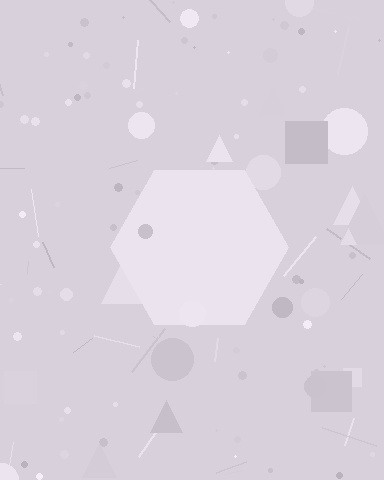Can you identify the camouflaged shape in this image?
The camouflaged shape is a hexagon.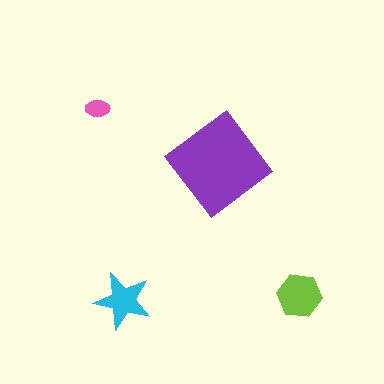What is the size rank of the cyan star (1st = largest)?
3rd.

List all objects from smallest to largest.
The pink ellipse, the cyan star, the lime hexagon, the purple diamond.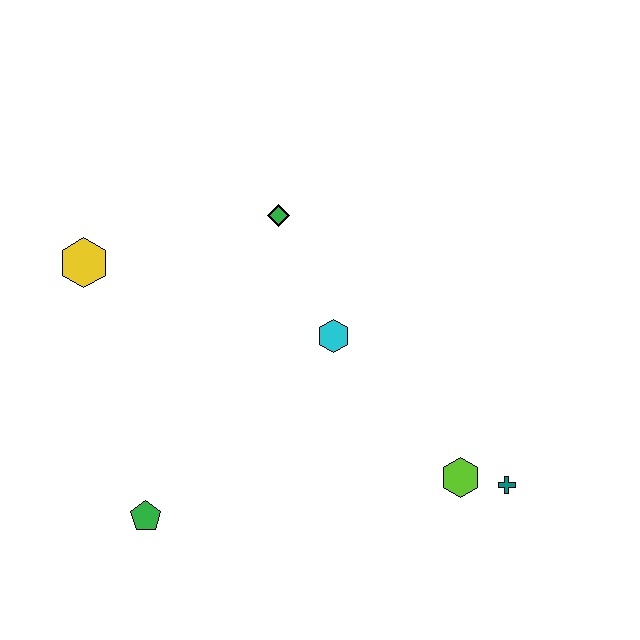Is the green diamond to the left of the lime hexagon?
Yes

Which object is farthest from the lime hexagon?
The yellow hexagon is farthest from the lime hexagon.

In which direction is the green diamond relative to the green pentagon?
The green diamond is above the green pentagon.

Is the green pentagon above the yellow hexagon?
No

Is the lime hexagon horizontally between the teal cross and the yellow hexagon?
Yes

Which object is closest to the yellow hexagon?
The green diamond is closest to the yellow hexagon.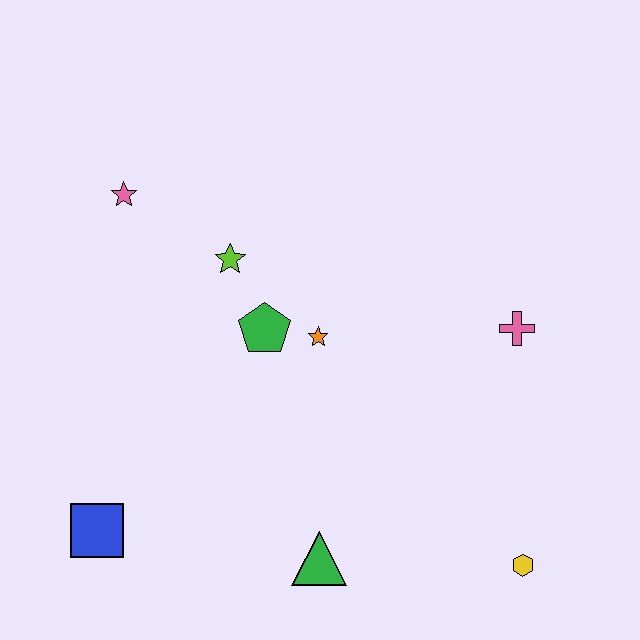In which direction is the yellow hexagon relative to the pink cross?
The yellow hexagon is below the pink cross.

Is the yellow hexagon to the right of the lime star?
Yes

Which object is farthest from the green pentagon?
The yellow hexagon is farthest from the green pentagon.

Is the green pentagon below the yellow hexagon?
No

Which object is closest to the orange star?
The green pentagon is closest to the orange star.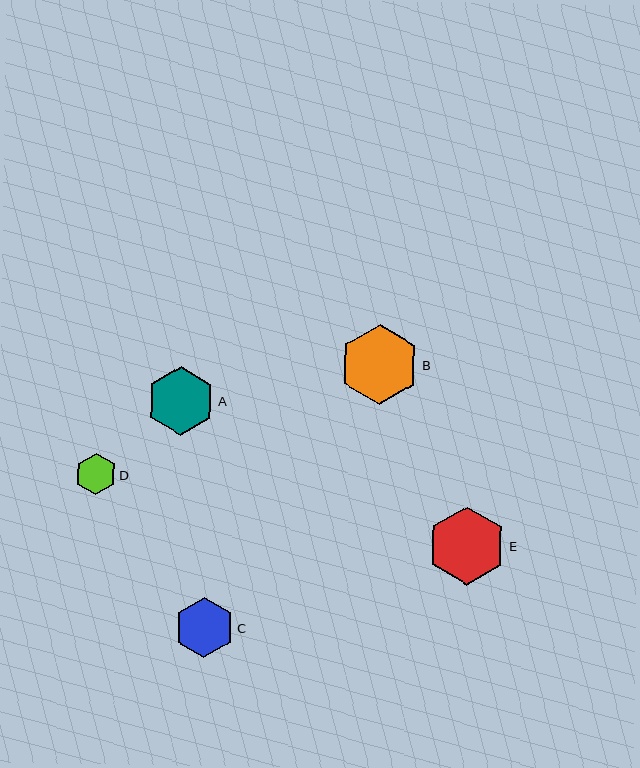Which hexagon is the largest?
Hexagon B is the largest with a size of approximately 80 pixels.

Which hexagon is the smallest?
Hexagon D is the smallest with a size of approximately 41 pixels.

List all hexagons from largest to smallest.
From largest to smallest: B, E, A, C, D.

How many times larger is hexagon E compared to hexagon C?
Hexagon E is approximately 1.3 times the size of hexagon C.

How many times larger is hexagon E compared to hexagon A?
Hexagon E is approximately 1.1 times the size of hexagon A.